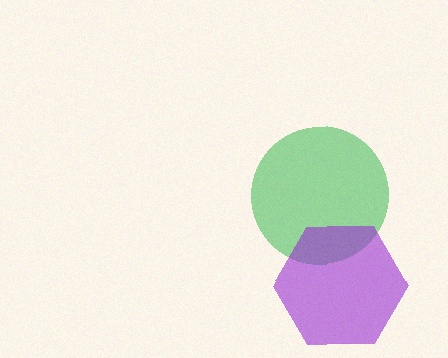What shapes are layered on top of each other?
The layered shapes are: a green circle, a purple hexagon.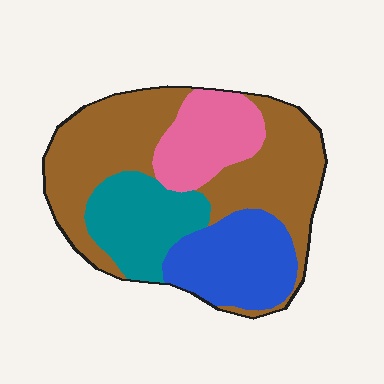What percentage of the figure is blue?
Blue covers around 20% of the figure.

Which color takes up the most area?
Brown, at roughly 45%.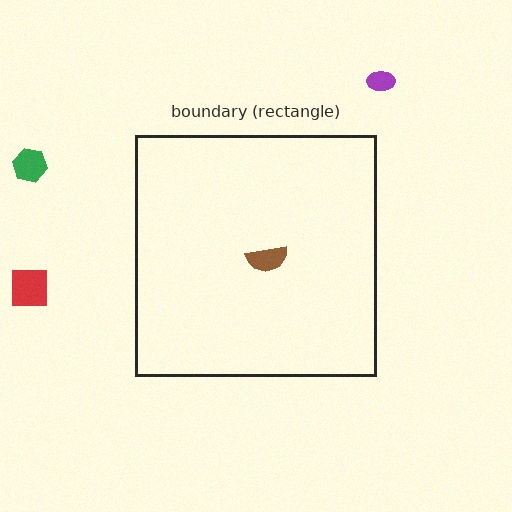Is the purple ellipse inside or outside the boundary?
Outside.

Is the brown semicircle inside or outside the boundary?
Inside.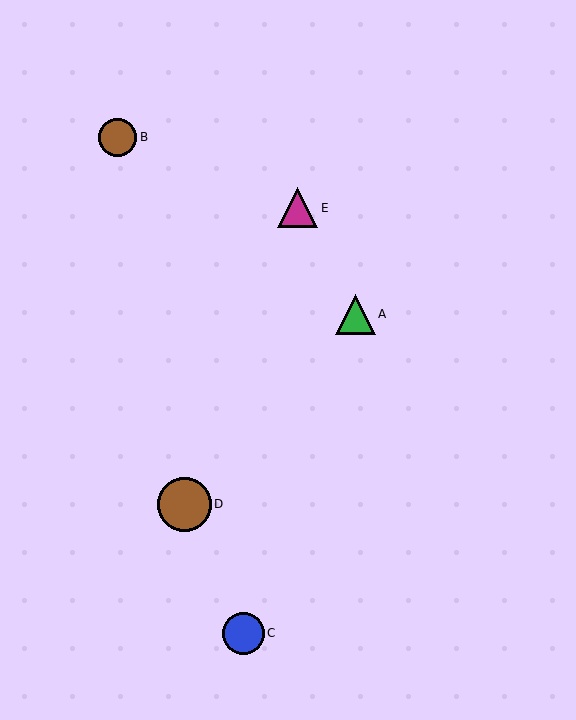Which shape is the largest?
The brown circle (labeled D) is the largest.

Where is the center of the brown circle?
The center of the brown circle is at (184, 504).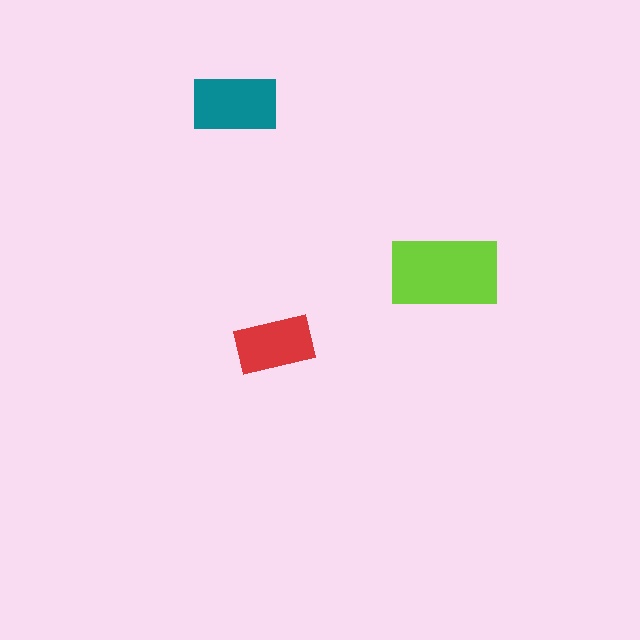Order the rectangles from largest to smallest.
the lime one, the teal one, the red one.